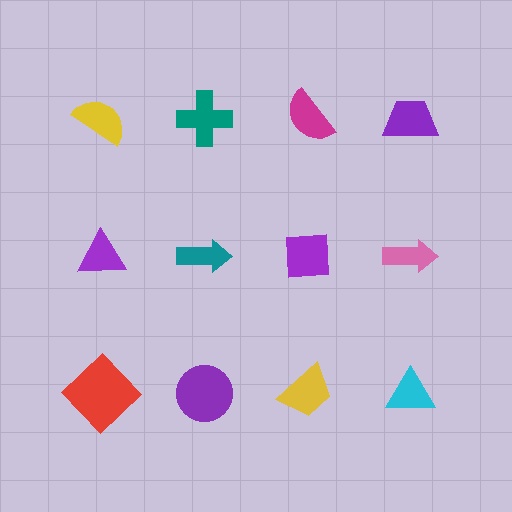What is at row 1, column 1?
A yellow semicircle.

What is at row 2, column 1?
A purple triangle.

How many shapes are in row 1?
4 shapes.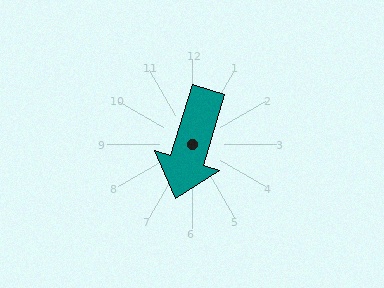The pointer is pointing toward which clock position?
Roughly 7 o'clock.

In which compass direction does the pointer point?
South.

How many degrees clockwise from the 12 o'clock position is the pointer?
Approximately 197 degrees.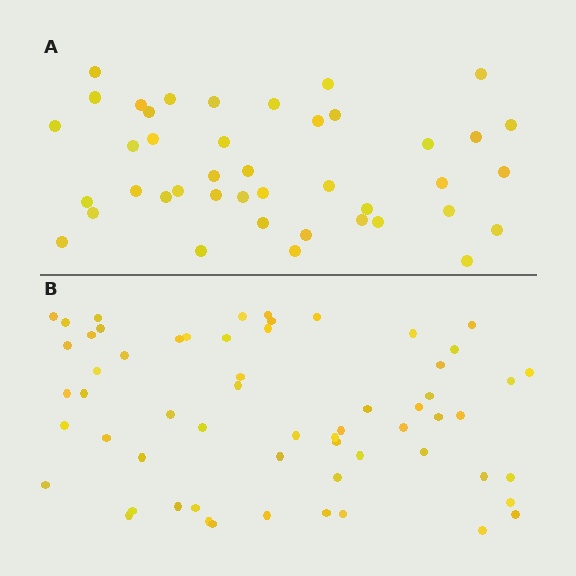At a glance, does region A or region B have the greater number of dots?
Region B (the bottom region) has more dots.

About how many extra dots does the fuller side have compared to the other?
Region B has approximately 20 more dots than region A.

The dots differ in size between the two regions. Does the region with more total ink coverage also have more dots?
No. Region A has more total ink coverage because its dots are larger, but region B actually contains more individual dots. Total area can be misleading — the number of items is what matters here.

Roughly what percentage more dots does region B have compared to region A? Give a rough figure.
About 45% more.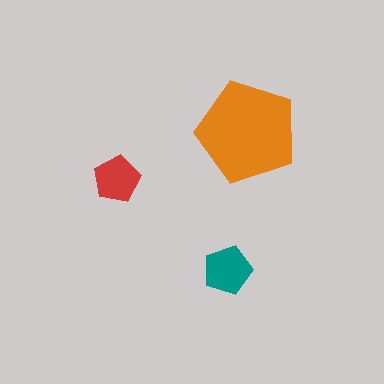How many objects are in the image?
There are 3 objects in the image.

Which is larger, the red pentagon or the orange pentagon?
The orange one.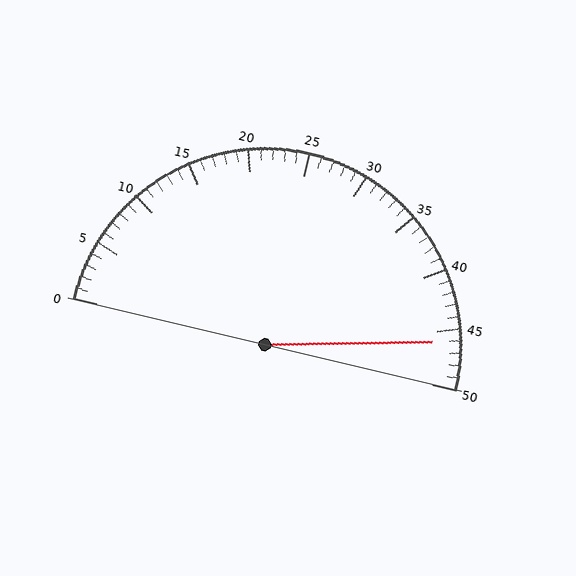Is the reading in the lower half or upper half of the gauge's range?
The reading is in the upper half of the range (0 to 50).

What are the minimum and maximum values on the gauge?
The gauge ranges from 0 to 50.